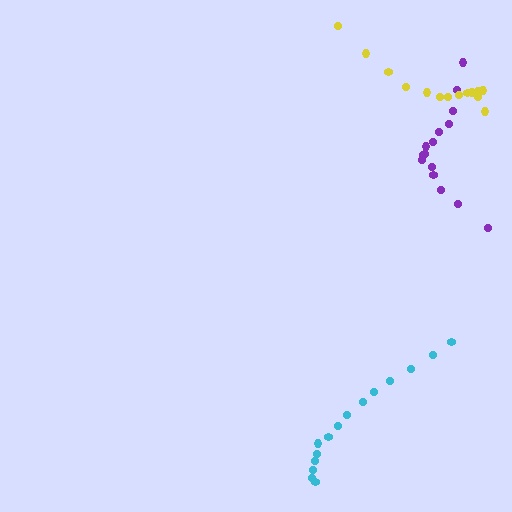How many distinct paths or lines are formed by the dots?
There are 3 distinct paths.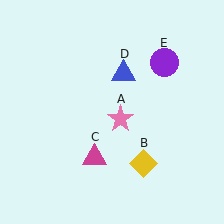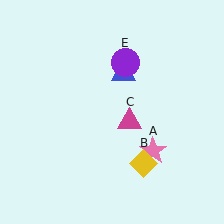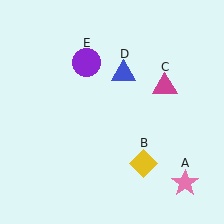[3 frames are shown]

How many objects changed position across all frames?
3 objects changed position: pink star (object A), magenta triangle (object C), purple circle (object E).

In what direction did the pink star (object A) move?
The pink star (object A) moved down and to the right.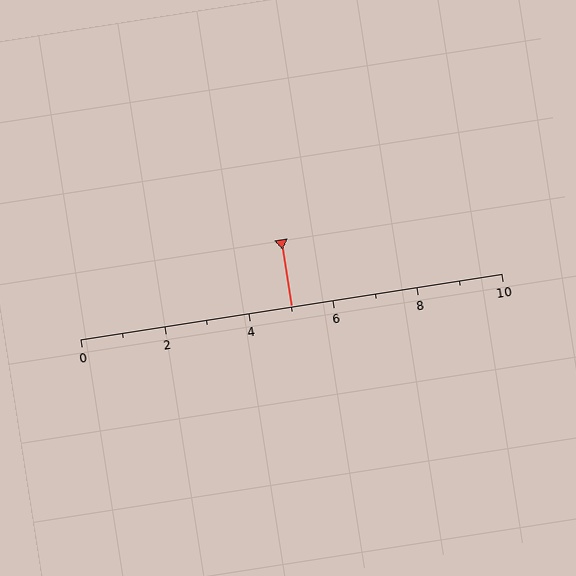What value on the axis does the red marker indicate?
The marker indicates approximately 5.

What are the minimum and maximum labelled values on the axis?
The axis runs from 0 to 10.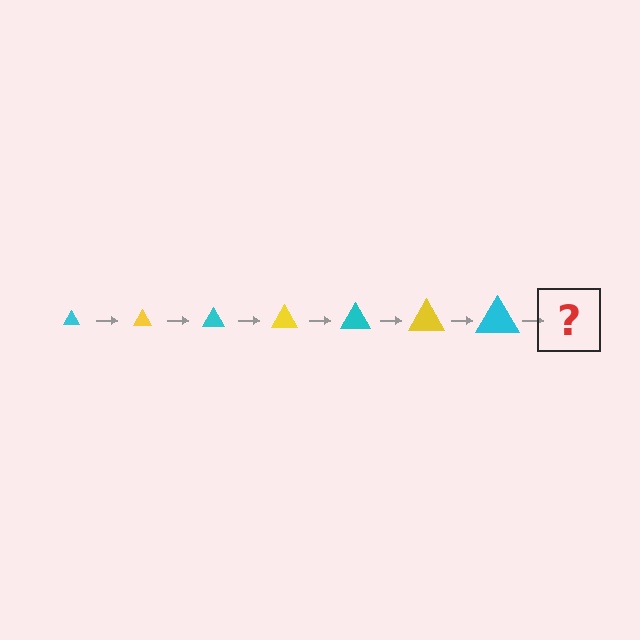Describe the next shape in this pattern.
It should be a yellow triangle, larger than the previous one.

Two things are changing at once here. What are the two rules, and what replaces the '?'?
The two rules are that the triangle grows larger each step and the color cycles through cyan and yellow. The '?' should be a yellow triangle, larger than the previous one.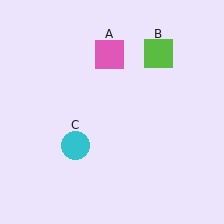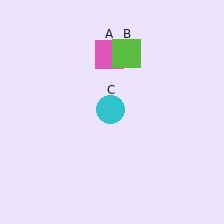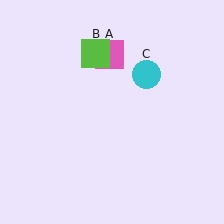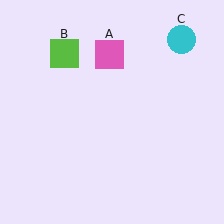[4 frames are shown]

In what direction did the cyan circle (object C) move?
The cyan circle (object C) moved up and to the right.